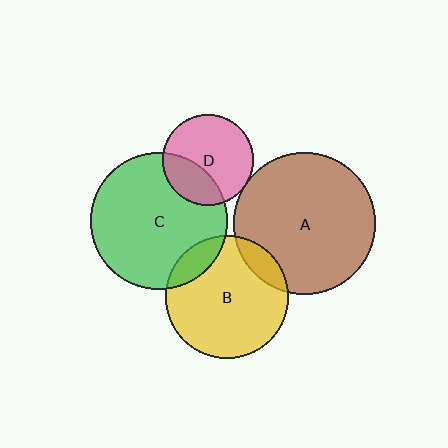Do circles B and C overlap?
Yes.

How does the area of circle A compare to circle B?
Approximately 1.3 times.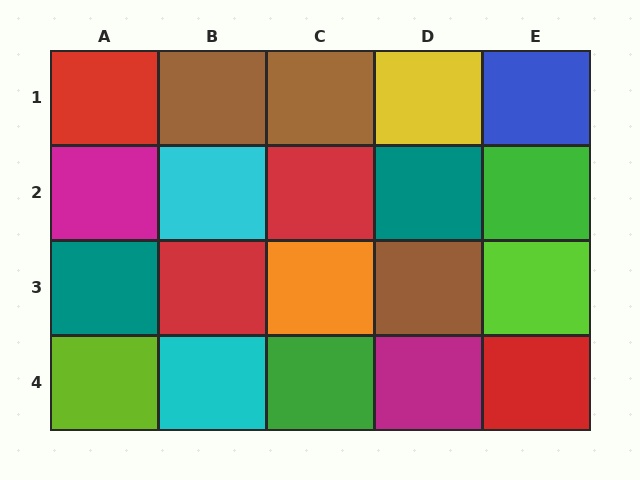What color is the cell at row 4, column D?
Magenta.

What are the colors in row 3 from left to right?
Teal, red, orange, brown, lime.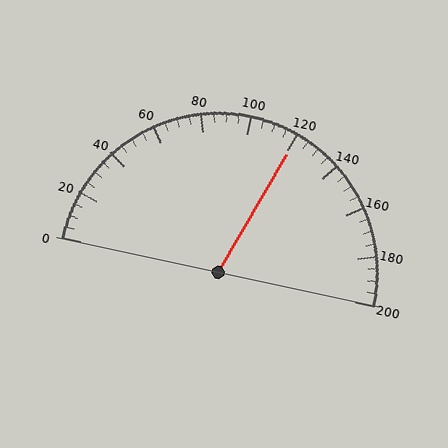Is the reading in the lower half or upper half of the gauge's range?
The reading is in the upper half of the range (0 to 200).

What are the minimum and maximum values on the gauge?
The gauge ranges from 0 to 200.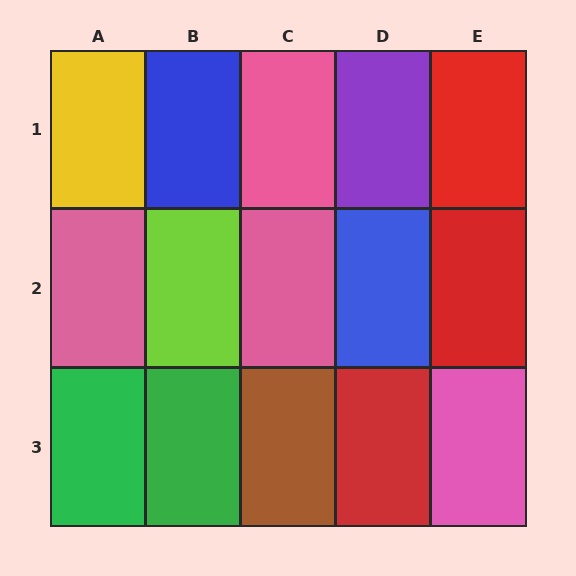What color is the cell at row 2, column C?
Pink.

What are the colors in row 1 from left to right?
Yellow, blue, pink, purple, red.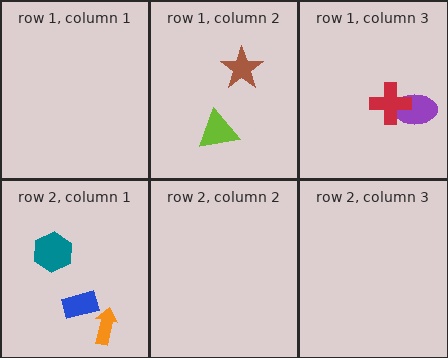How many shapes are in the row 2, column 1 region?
3.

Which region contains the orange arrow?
The row 2, column 1 region.